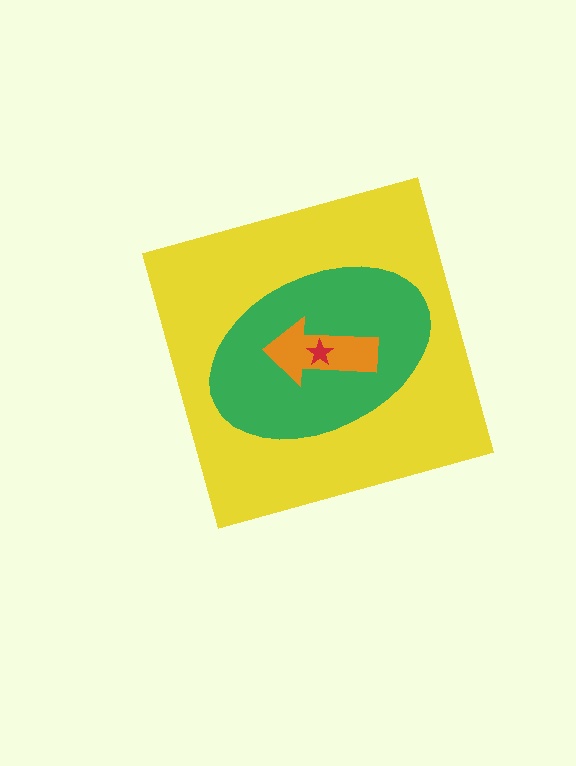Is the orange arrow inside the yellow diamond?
Yes.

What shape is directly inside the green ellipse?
The orange arrow.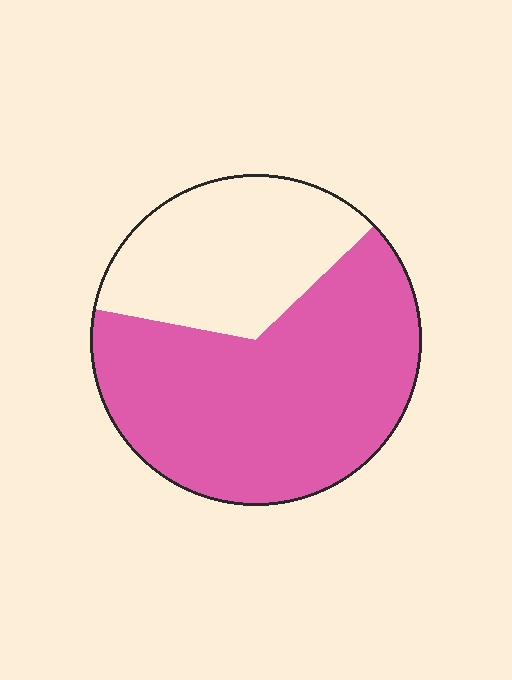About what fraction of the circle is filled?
About two thirds (2/3).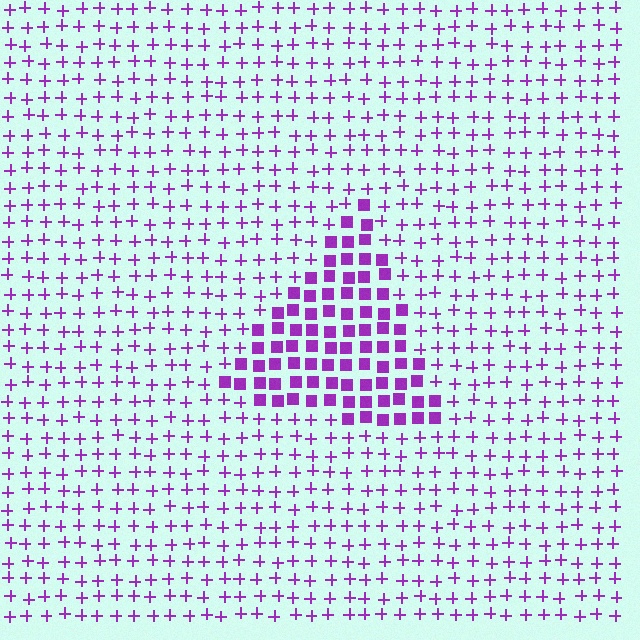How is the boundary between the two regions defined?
The boundary is defined by a change in element shape: squares inside vs. plus signs outside. All elements share the same color and spacing.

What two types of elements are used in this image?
The image uses squares inside the triangle region and plus signs outside it.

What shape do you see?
I see a triangle.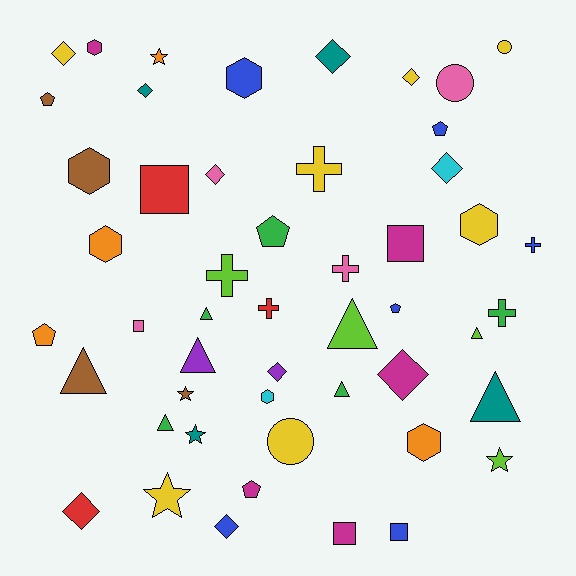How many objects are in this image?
There are 50 objects.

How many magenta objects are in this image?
There are 5 magenta objects.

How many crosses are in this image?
There are 6 crosses.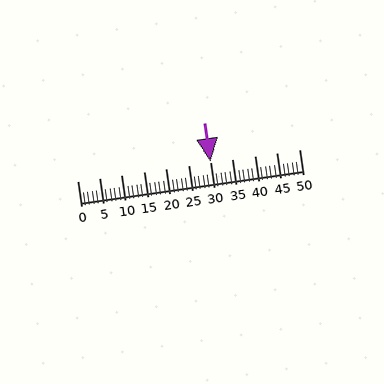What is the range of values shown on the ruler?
The ruler shows values from 0 to 50.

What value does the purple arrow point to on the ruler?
The purple arrow points to approximately 30.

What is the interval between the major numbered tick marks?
The major tick marks are spaced 5 units apart.